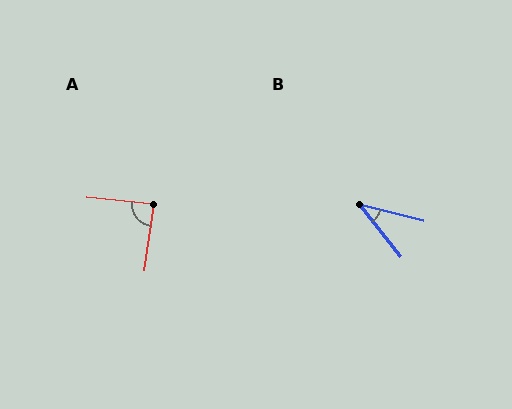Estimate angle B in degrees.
Approximately 38 degrees.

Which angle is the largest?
A, at approximately 88 degrees.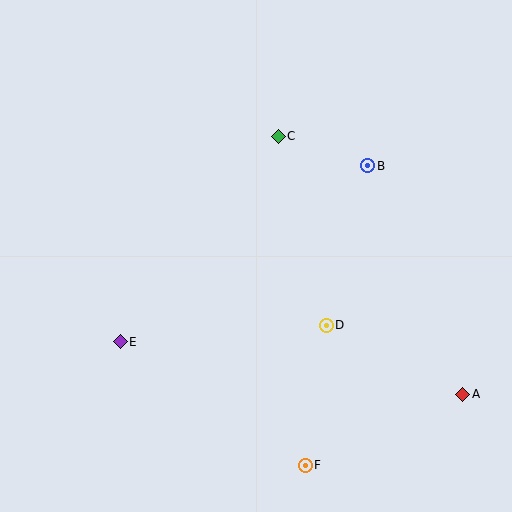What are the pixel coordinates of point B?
Point B is at (368, 166).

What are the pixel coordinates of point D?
Point D is at (326, 325).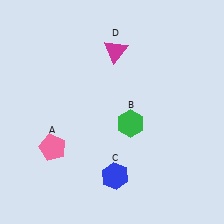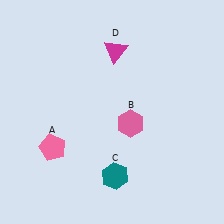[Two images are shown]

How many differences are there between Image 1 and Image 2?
There are 2 differences between the two images.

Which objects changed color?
B changed from green to pink. C changed from blue to teal.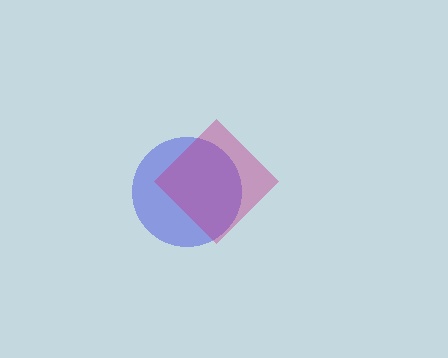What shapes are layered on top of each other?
The layered shapes are: a blue circle, a magenta diamond.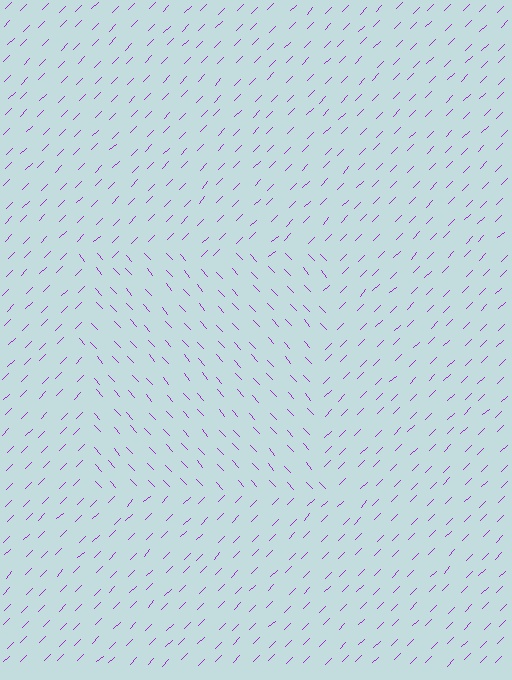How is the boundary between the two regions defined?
The boundary is defined purely by a change in line orientation (approximately 87 degrees difference). All lines are the same color and thickness.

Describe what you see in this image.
The image is filled with small purple line segments. A rectangle region in the image has lines oriented differently from the surrounding lines, creating a visible texture boundary.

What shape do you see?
I see a rectangle.